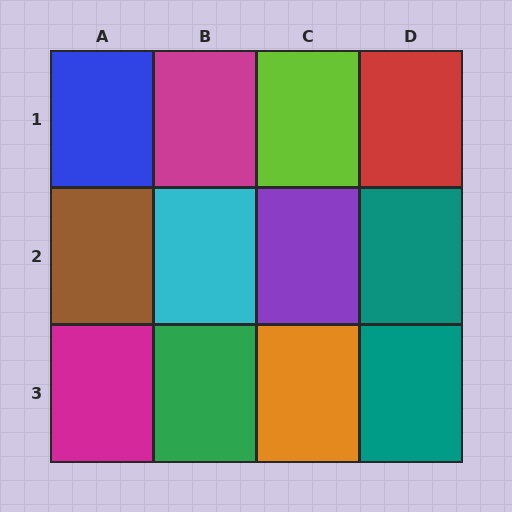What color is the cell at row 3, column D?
Teal.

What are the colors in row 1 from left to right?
Blue, magenta, lime, red.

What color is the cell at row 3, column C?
Orange.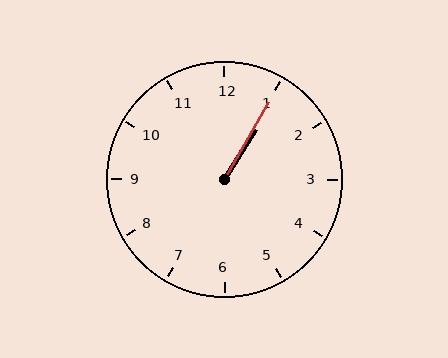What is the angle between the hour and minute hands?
Approximately 2 degrees.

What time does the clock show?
1:05.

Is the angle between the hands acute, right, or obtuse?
It is acute.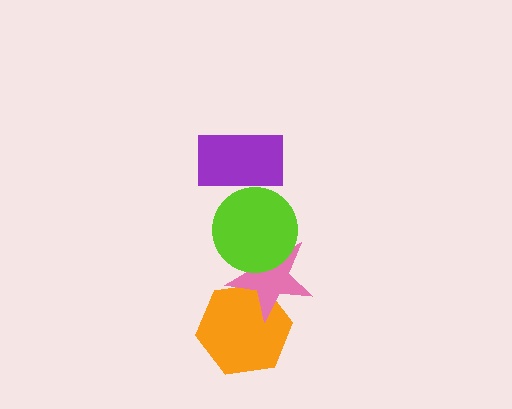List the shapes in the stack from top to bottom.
From top to bottom: the purple rectangle, the lime circle, the pink star, the orange hexagon.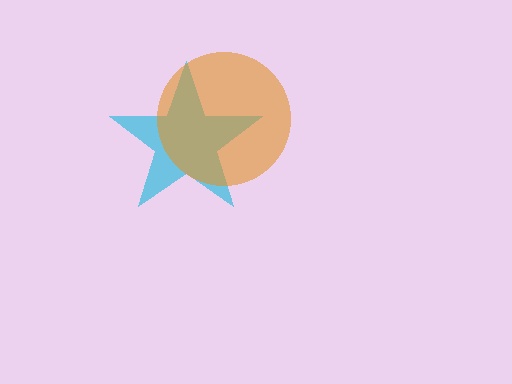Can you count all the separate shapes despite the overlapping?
Yes, there are 2 separate shapes.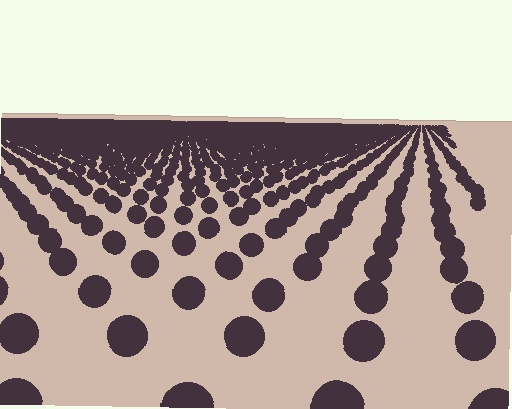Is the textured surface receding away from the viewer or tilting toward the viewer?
The surface is receding away from the viewer. Texture elements get smaller and denser toward the top.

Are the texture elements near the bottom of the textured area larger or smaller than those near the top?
Larger. Near the bottom, elements are closer to the viewer and appear at a bigger on-screen size.